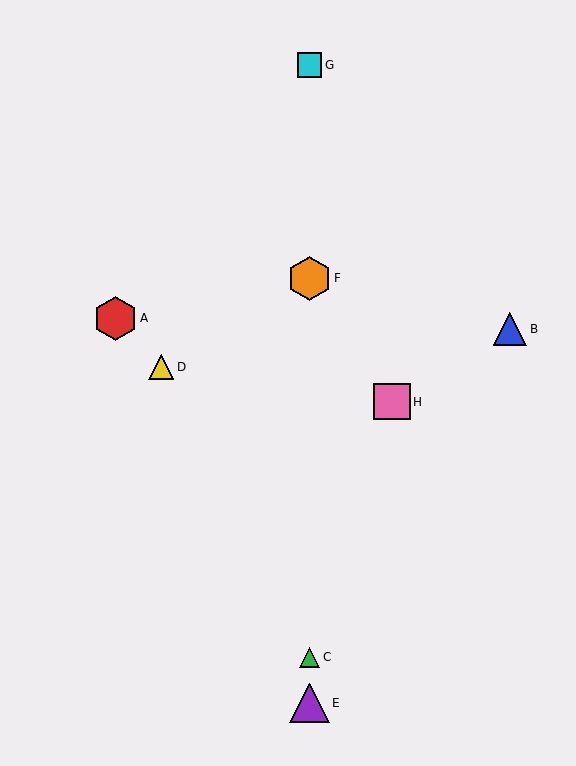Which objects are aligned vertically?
Objects C, E, F, G are aligned vertically.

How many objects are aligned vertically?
4 objects (C, E, F, G) are aligned vertically.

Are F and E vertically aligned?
Yes, both are at x≈309.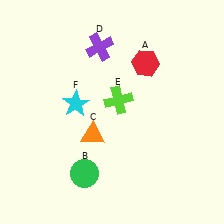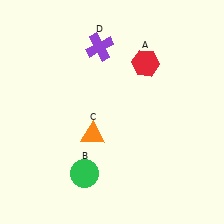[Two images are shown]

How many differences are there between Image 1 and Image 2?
There are 2 differences between the two images.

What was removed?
The cyan star (F), the lime cross (E) were removed in Image 2.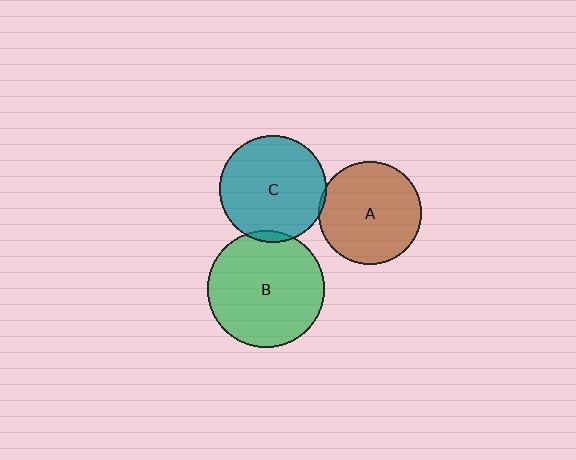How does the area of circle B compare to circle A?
Approximately 1.3 times.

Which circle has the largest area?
Circle B (green).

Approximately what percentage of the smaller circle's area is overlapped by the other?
Approximately 5%.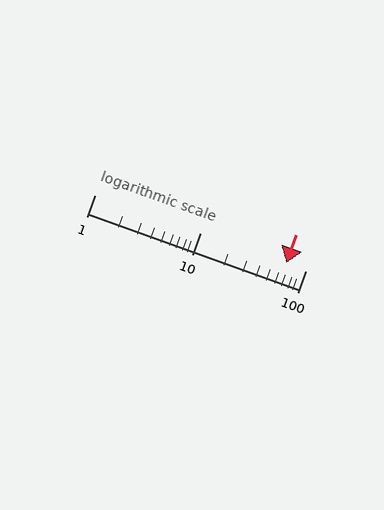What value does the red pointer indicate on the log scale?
The pointer indicates approximately 66.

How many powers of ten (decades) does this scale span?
The scale spans 2 decades, from 1 to 100.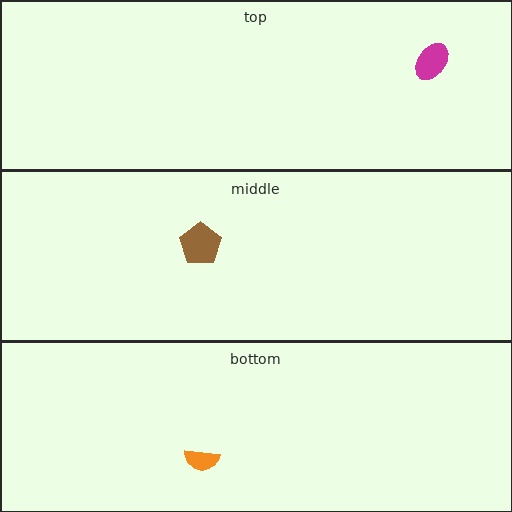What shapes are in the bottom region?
The orange semicircle.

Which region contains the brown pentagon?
The middle region.